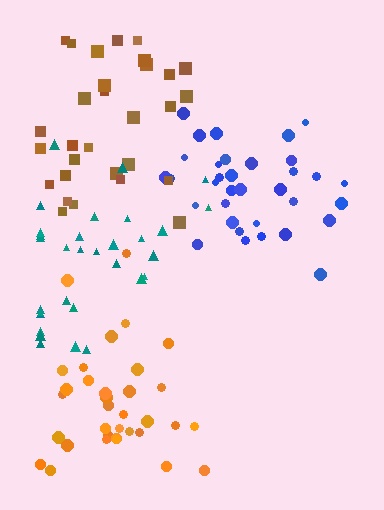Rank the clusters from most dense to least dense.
blue, orange, teal, brown.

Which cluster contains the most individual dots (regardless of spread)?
Blue (34).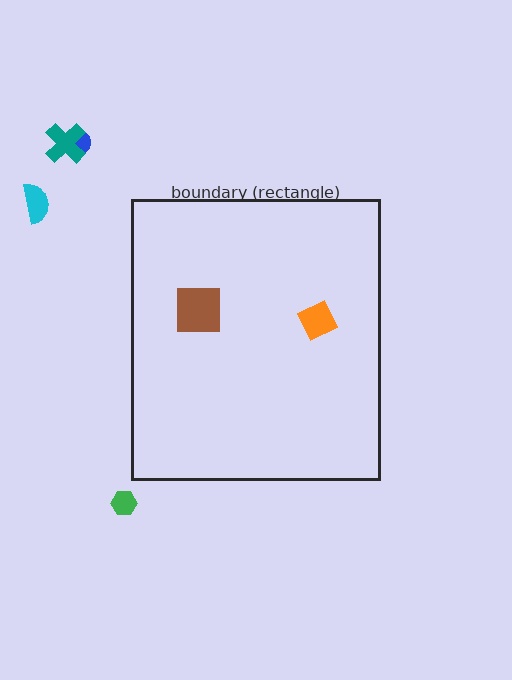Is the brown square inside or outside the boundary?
Inside.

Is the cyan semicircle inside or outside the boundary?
Outside.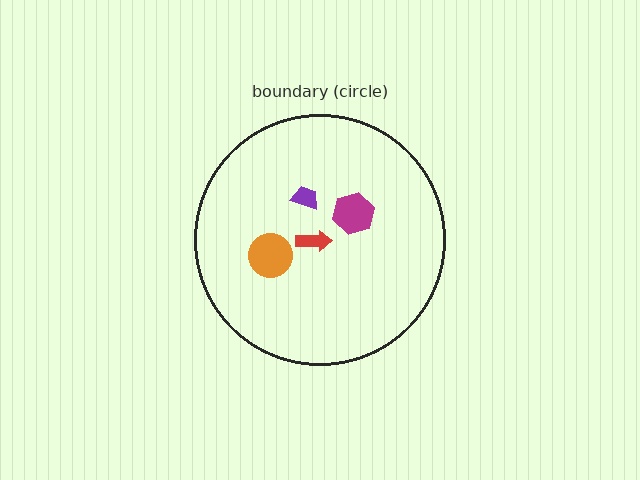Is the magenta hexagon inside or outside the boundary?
Inside.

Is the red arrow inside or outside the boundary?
Inside.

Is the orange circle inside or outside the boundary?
Inside.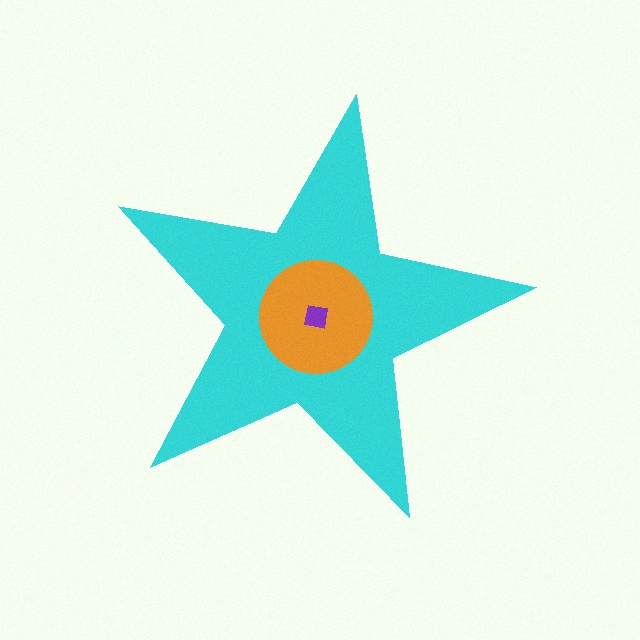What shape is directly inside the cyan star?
The orange circle.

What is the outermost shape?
The cyan star.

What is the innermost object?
The purple square.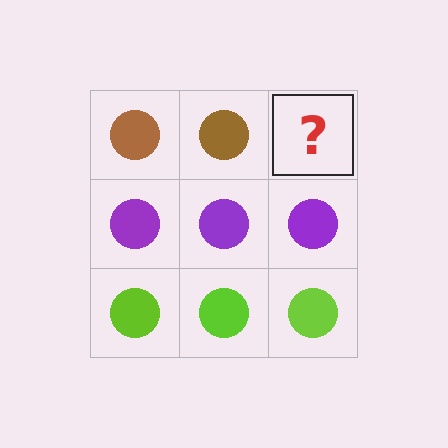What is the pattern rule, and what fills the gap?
The rule is that each row has a consistent color. The gap should be filled with a brown circle.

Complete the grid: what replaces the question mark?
The question mark should be replaced with a brown circle.